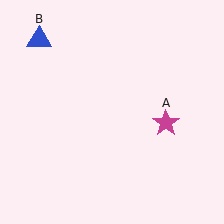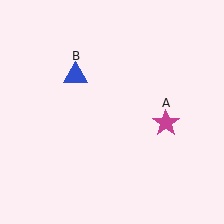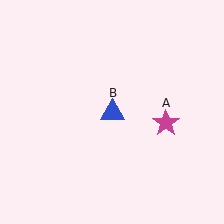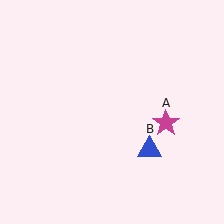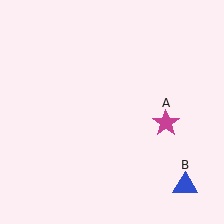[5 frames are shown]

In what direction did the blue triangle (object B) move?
The blue triangle (object B) moved down and to the right.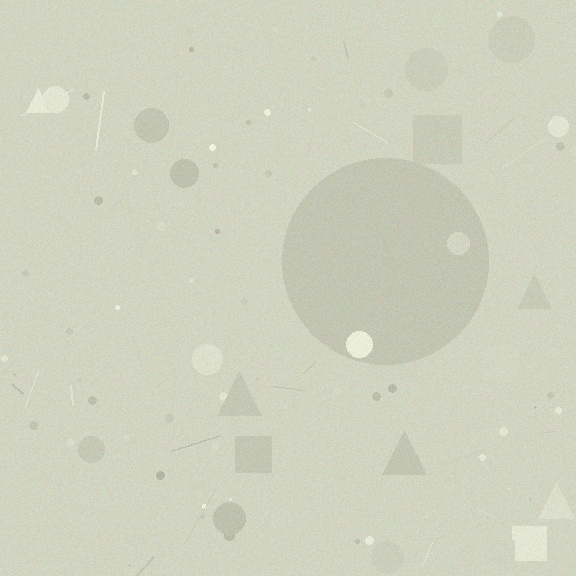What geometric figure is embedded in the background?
A circle is embedded in the background.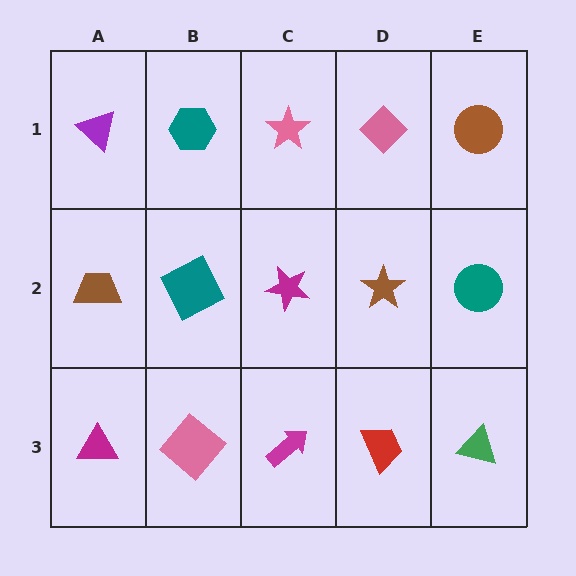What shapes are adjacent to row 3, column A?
A brown trapezoid (row 2, column A), a pink diamond (row 3, column B).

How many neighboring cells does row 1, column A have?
2.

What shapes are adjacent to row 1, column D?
A brown star (row 2, column D), a pink star (row 1, column C), a brown circle (row 1, column E).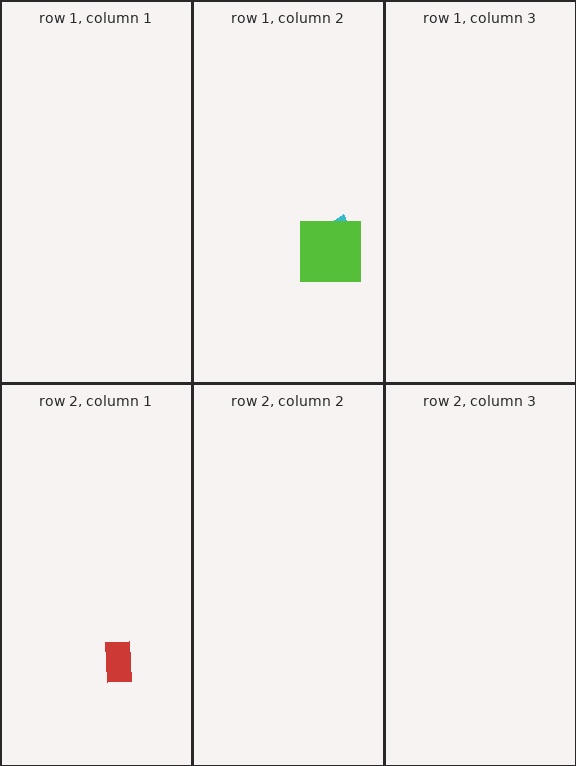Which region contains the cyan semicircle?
The row 1, column 2 region.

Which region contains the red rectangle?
The row 2, column 1 region.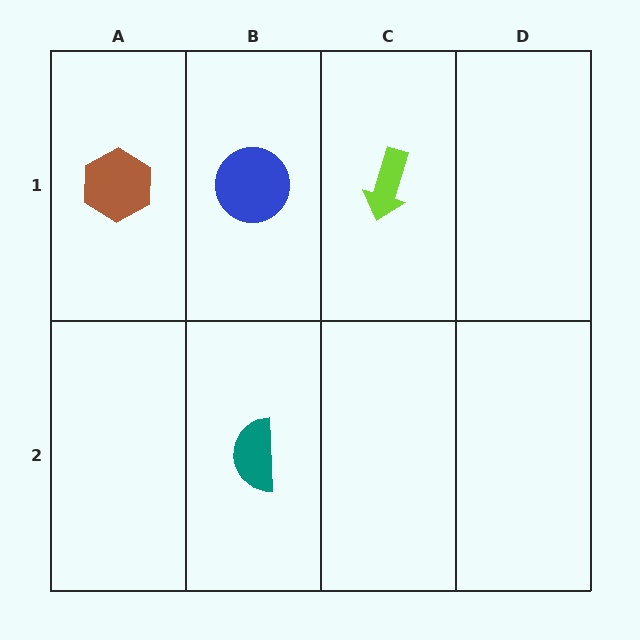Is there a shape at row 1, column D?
No, that cell is empty.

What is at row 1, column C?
A lime arrow.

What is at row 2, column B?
A teal semicircle.